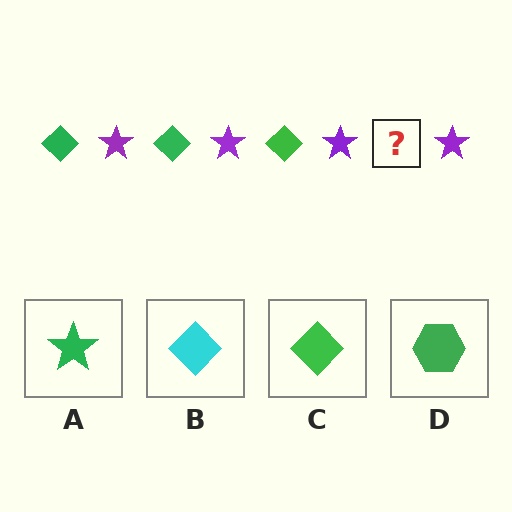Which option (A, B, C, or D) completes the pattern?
C.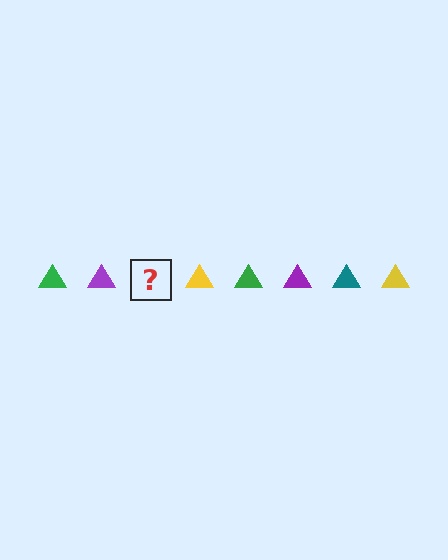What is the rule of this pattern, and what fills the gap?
The rule is that the pattern cycles through green, purple, teal, yellow triangles. The gap should be filled with a teal triangle.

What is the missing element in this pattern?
The missing element is a teal triangle.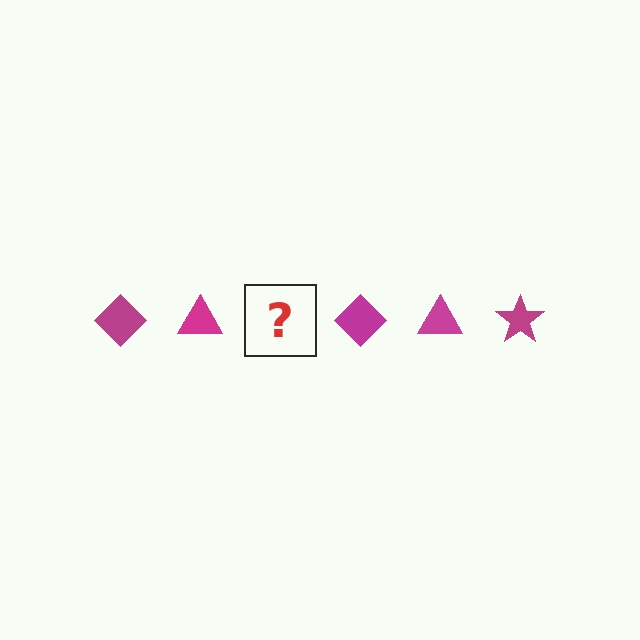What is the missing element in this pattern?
The missing element is a magenta star.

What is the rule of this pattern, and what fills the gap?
The rule is that the pattern cycles through diamond, triangle, star shapes in magenta. The gap should be filled with a magenta star.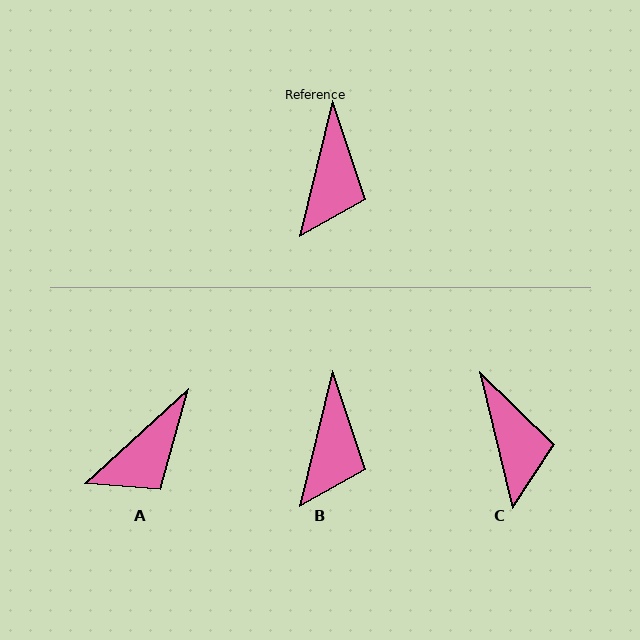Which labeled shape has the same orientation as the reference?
B.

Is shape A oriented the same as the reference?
No, it is off by about 34 degrees.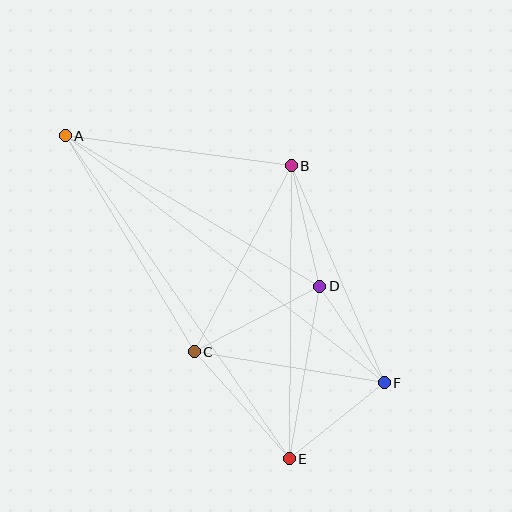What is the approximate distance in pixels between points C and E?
The distance between C and E is approximately 143 pixels.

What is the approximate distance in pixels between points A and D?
The distance between A and D is approximately 295 pixels.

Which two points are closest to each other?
Points D and F are closest to each other.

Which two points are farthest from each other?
Points A and F are farthest from each other.